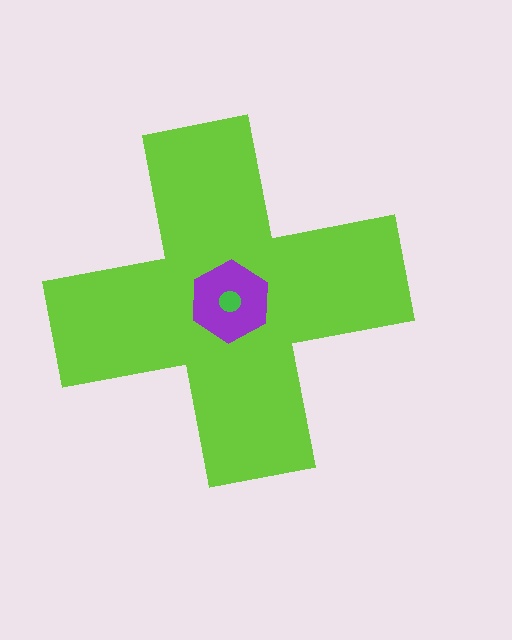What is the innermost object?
The green circle.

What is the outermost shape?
The lime cross.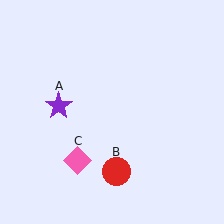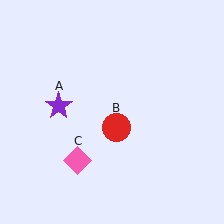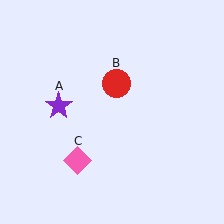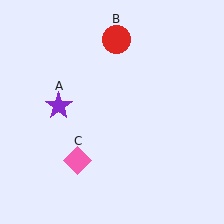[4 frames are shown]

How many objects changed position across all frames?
1 object changed position: red circle (object B).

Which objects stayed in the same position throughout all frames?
Purple star (object A) and pink diamond (object C) remained stationary.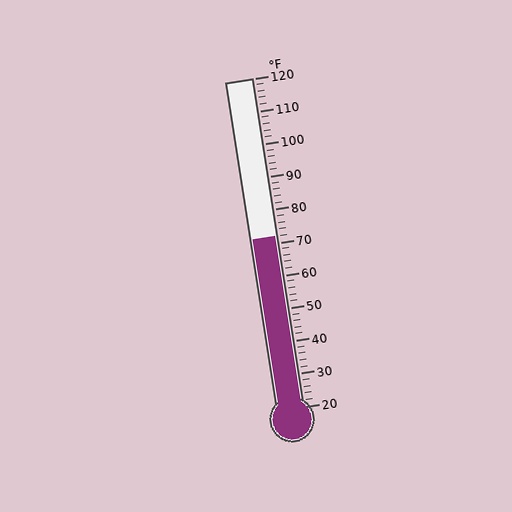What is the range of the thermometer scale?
The thermometer scale ranges from 20°F to 120°F.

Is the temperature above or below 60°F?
The temperature is above 60°F.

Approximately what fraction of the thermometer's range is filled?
The thermometer is filled to approximately 50% of its range.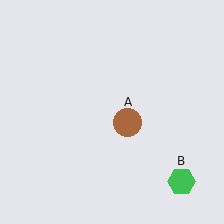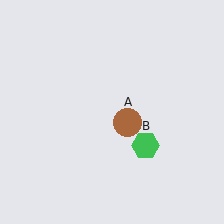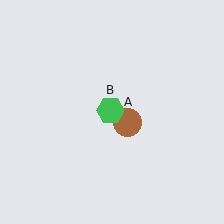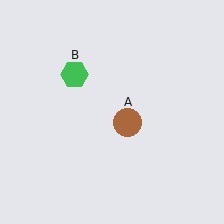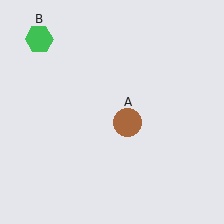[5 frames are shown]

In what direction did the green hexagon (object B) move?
The green hexagon (object B) moved up and to the left.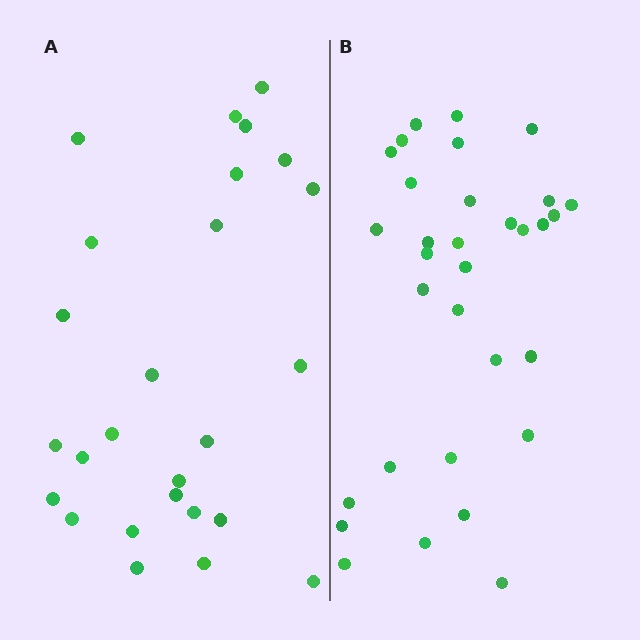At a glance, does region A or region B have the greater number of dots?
Region B (the right region) has more dots.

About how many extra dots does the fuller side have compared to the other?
Region B has about 6 more dots than region A.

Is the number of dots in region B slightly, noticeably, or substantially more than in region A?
Region B has only slightly more — the two regions are fairly close. The ratio is roughly 1.2 to 1.